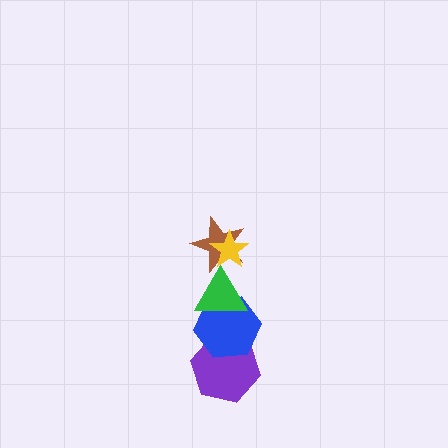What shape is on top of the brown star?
The yellow star is on top of the brown star.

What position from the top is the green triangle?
The green triangle is 3rd from the top.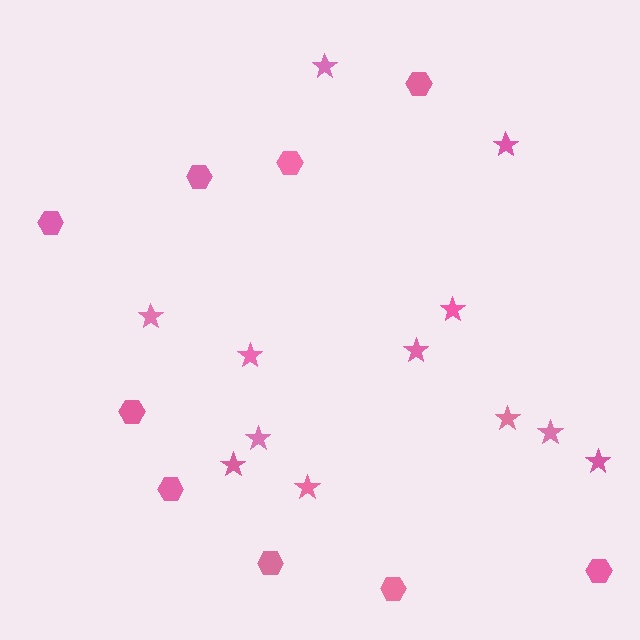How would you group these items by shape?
There are 2 groups: one group of hexagons (9) and one group of stars (12).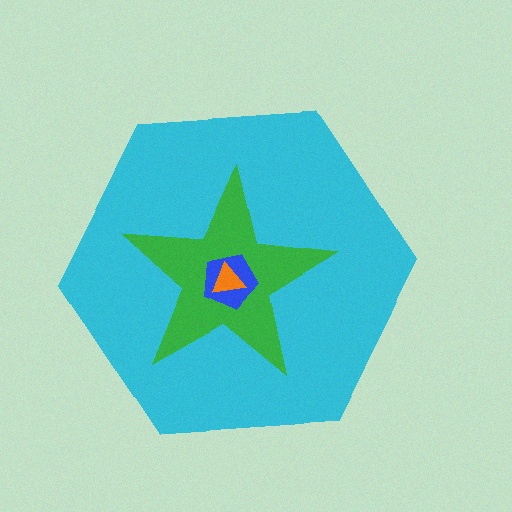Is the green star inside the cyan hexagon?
Yes.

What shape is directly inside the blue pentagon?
The orange triangle.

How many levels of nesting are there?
4.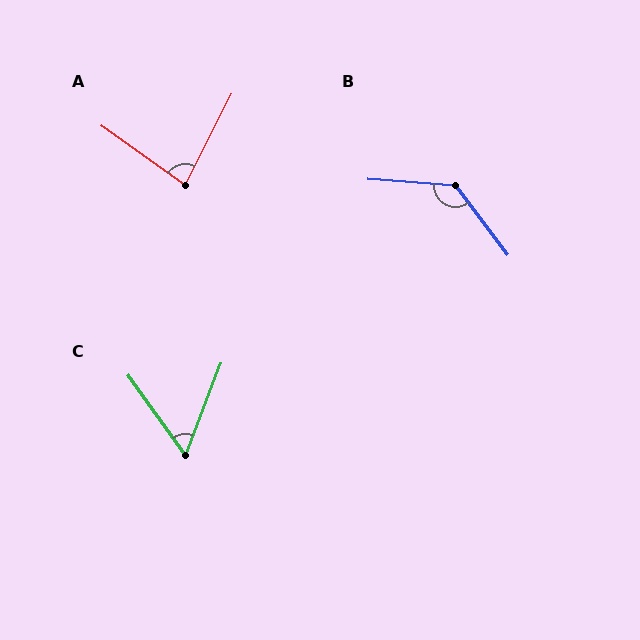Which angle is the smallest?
C, at approximately 56 degrees.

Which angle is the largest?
B, at approximately 131 degrees.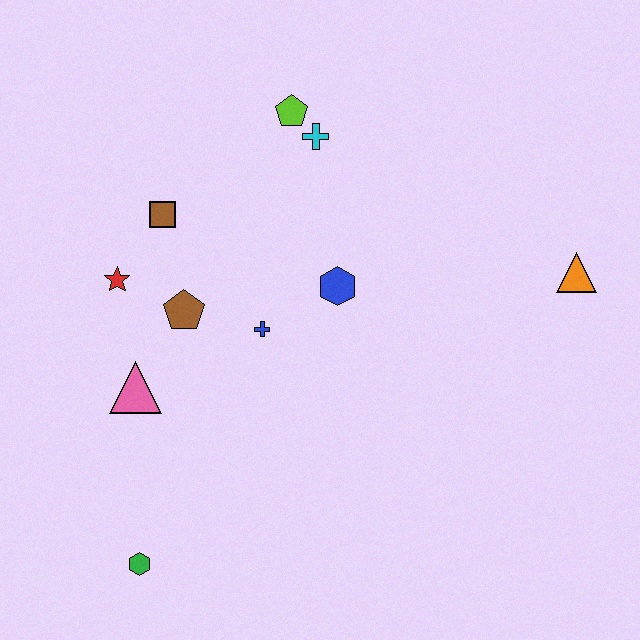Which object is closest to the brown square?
The red star is closest to the brown square.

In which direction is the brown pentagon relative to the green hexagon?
The brown pentagon is above the green hexagon.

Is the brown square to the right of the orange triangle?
No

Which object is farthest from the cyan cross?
The green hexagon is farthest from the cyan cross.